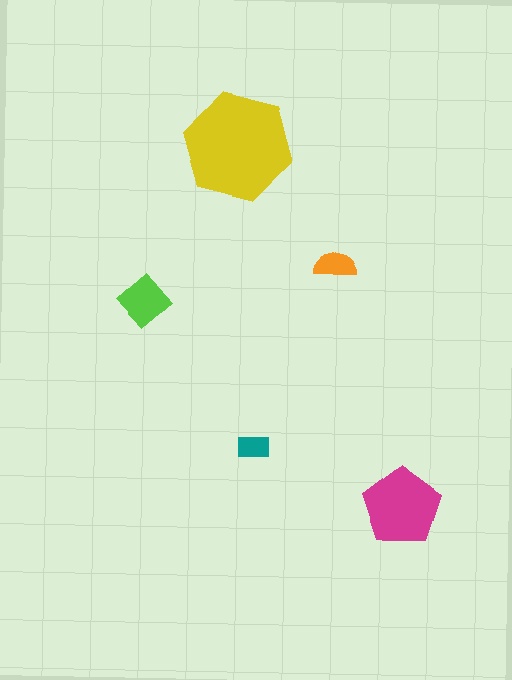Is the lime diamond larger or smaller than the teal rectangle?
Larger.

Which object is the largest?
The yellow hexagon.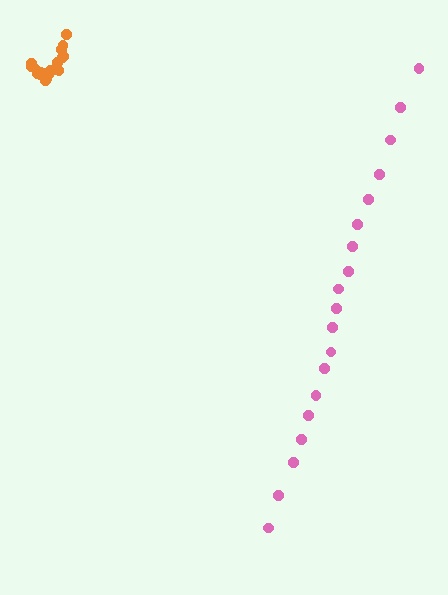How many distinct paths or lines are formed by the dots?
There are 2 distinct paths.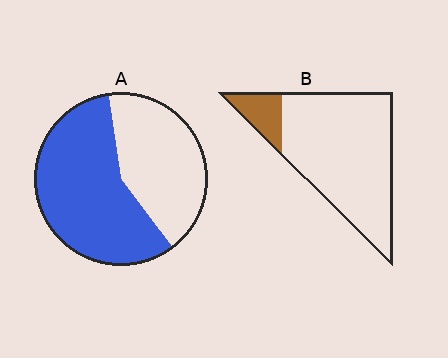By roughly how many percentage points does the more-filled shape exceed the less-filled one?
By roughly 45 percentage points (A over B).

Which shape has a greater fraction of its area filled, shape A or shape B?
Shape A.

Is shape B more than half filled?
No.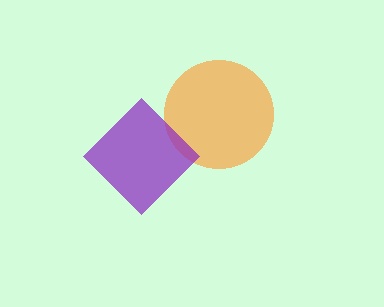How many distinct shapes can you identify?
There are 2 distinct shapes: an orange circle, a purple diamond.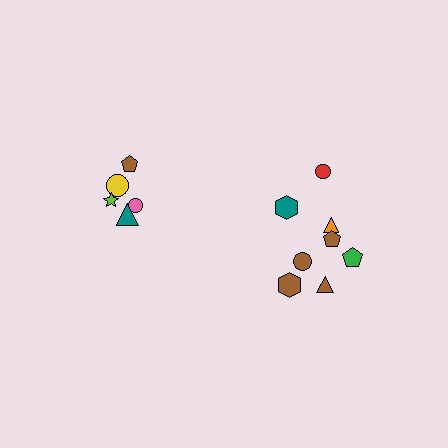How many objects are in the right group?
There are 8 objects.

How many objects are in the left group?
There are 5 objects.